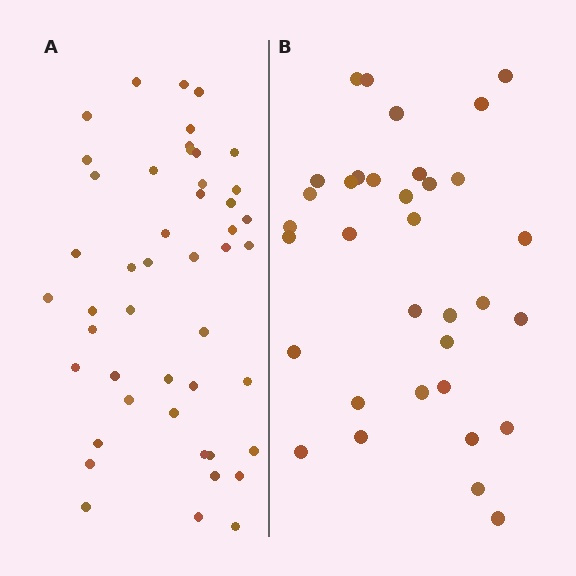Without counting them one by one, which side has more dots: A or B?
Region A (the left region) has more dots.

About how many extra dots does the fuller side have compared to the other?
Region A has approximately 15 more dots than region B.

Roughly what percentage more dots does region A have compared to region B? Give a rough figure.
About 40% more.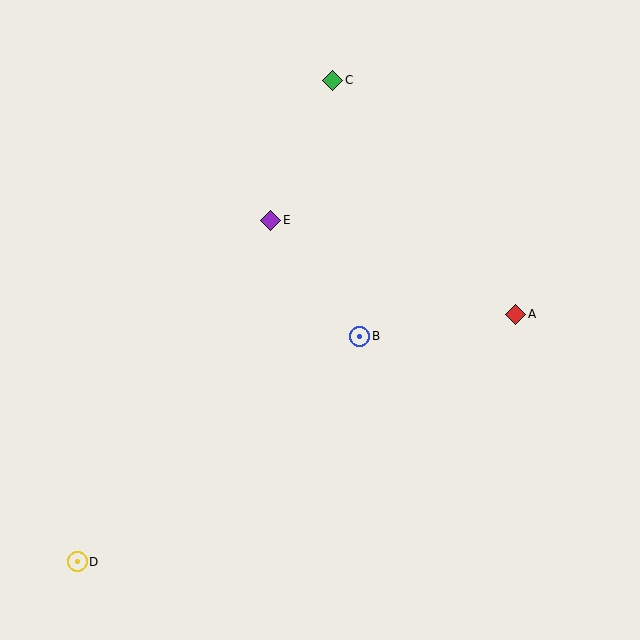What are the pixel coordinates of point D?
Point D is at (77, 562).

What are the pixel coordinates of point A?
Point A is at (516, 314).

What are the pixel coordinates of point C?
Point C is at (333, 80).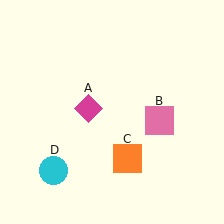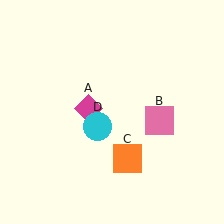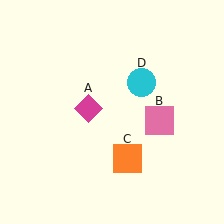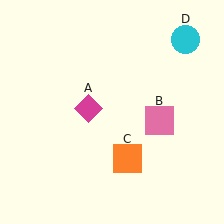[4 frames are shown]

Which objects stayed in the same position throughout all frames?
Magenta diamond (object A) and pink square (object B) and orange square (object C) remained stationary.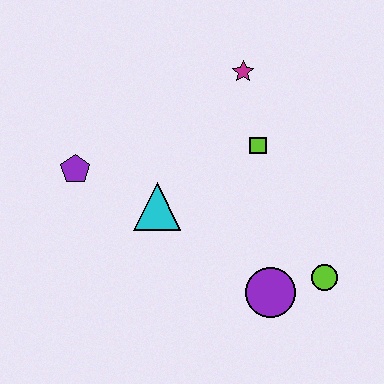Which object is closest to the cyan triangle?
The purple pentagon is closest to the cyan triangle.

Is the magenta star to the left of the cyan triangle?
No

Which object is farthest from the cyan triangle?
The lime circle is farthest from the cyan triangle.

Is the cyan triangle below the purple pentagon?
Yes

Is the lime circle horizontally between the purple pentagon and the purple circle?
No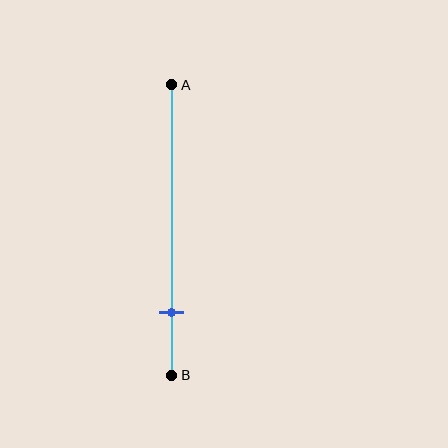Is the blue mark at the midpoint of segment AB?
No, the mark is at about 80% from A, not at the 50% midpoint.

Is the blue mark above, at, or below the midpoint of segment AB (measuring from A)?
The blue mark is below the midpoint of segment AB.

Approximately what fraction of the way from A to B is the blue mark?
The blue mark is approximately 80% of the way from A to B.